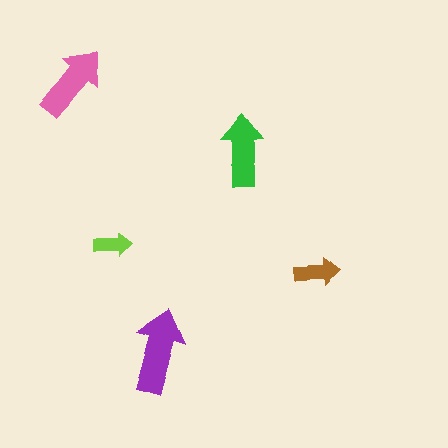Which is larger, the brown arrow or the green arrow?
The green one.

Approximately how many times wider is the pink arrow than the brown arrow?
About 1.5 times wider.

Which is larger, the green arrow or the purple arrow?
The purple one.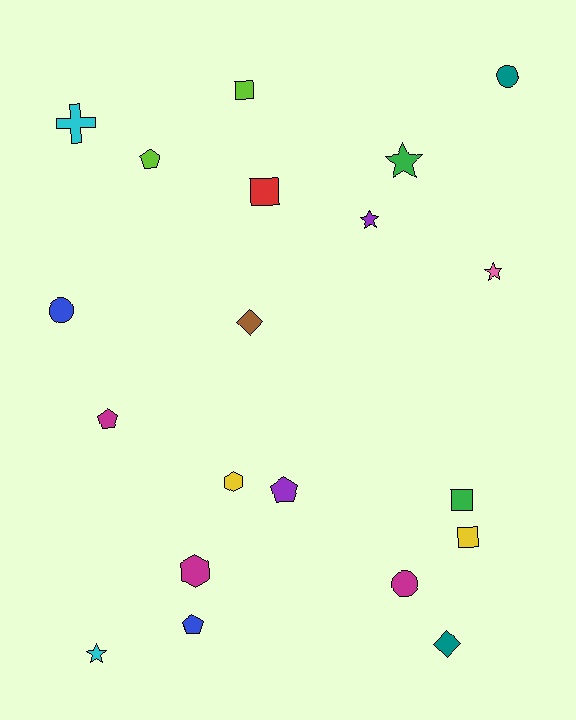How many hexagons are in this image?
There are 2 hexagons.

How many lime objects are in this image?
There are 2 lime objects.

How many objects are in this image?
There are 20 objects.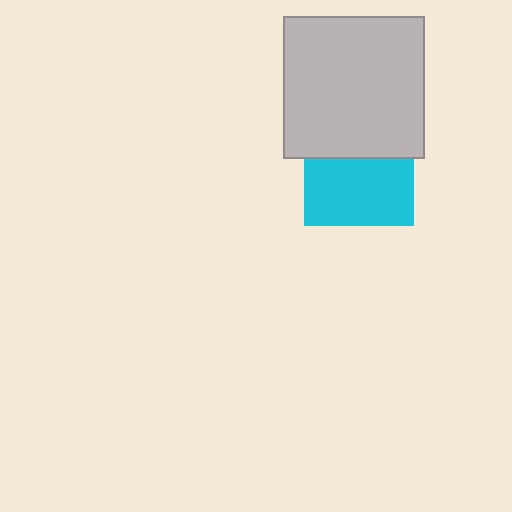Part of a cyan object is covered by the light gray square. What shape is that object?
It is a square.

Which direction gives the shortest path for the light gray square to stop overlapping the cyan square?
Moving up gives the shortest separation.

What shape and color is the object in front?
The object in front is a light gray square.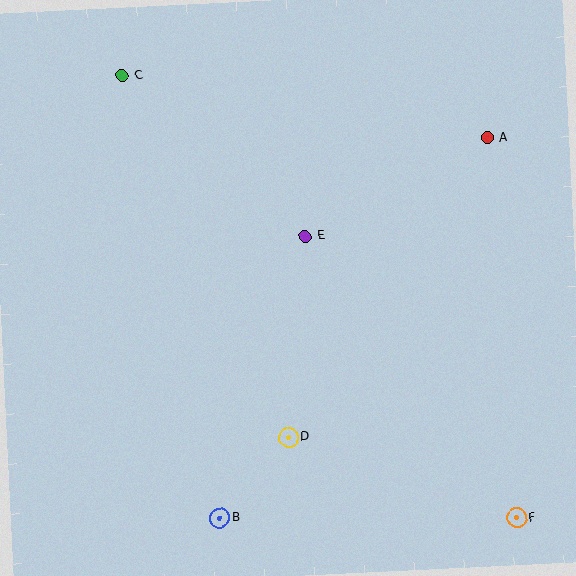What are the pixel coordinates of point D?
Point D is at (289, 437).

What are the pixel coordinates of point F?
Point F is at (516, 518).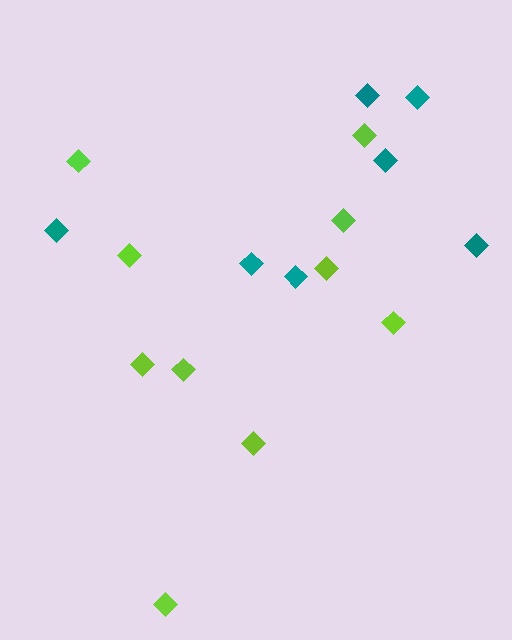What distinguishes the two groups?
There are 2 groups: one group of teal diamonds (7) and one group of lime diamonds (10).